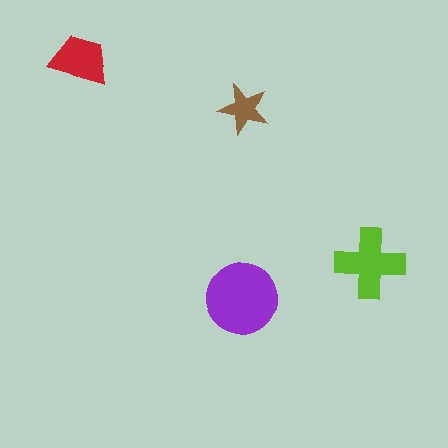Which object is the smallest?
The brown star.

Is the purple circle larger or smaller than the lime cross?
Larger.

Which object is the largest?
The purple circle.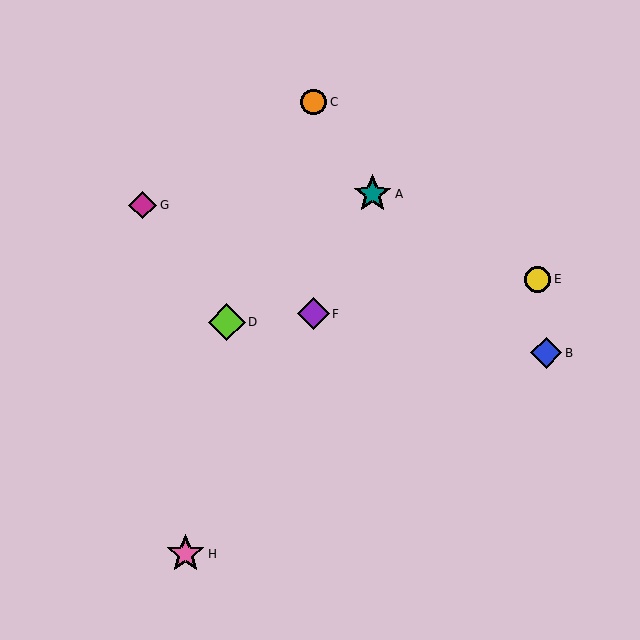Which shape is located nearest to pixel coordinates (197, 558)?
The pink star (labeled H) at (185, 554) is nearest to that location.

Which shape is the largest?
The pink star (labeled H) is the largest.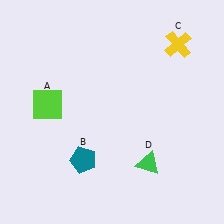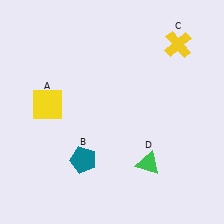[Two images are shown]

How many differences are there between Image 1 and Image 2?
There is 1 difference between the two images.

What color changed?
The square (A) changed from lime in Image 1 to yellow in Image 2.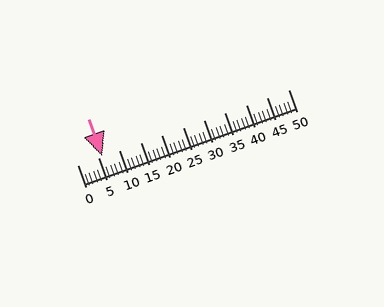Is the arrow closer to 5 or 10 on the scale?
The arrow is closer to 5.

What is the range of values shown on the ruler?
The ruler shows values from 0 to 50.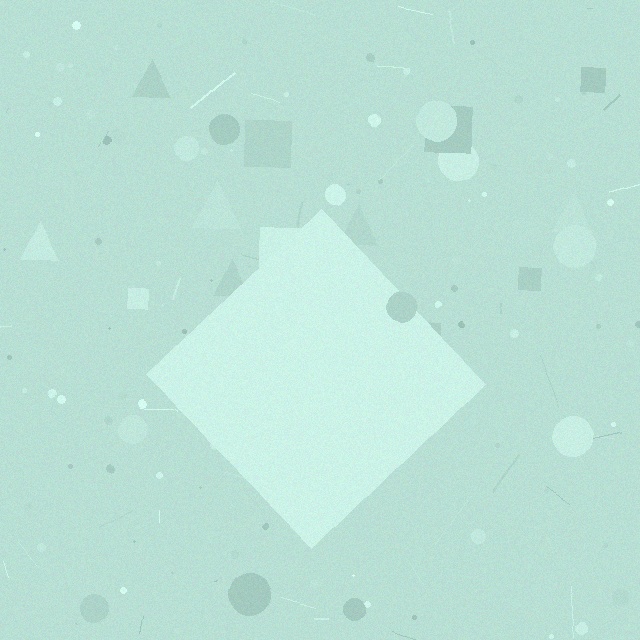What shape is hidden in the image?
A diamond is hidden in the image.